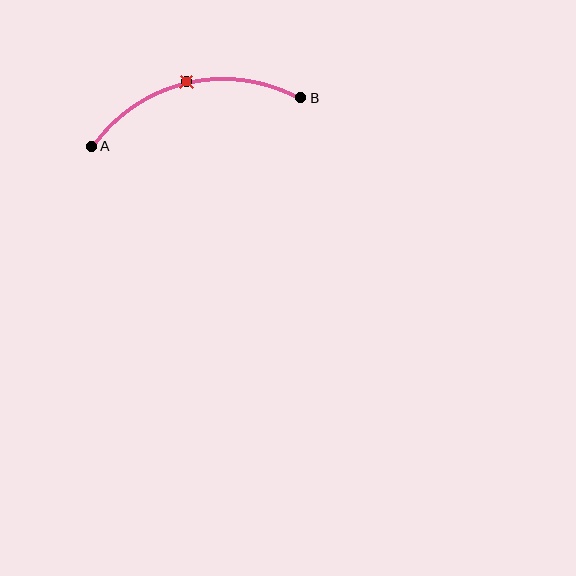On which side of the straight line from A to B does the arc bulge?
The arc bulges above the straight line connecting A and B.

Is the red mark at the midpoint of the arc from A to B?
Yes. The red mark lies on the arc at equal arc-length from both A and B — it is the arc midpoint.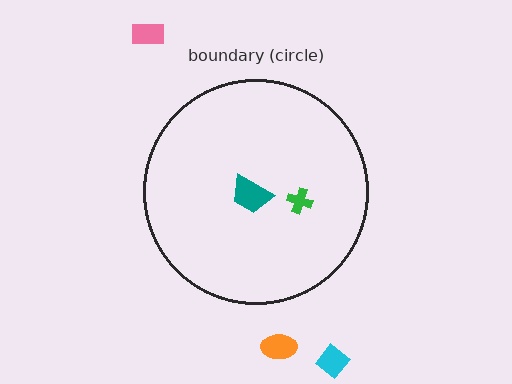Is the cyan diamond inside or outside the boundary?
Outside.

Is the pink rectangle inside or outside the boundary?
Outside.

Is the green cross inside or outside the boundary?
Inside.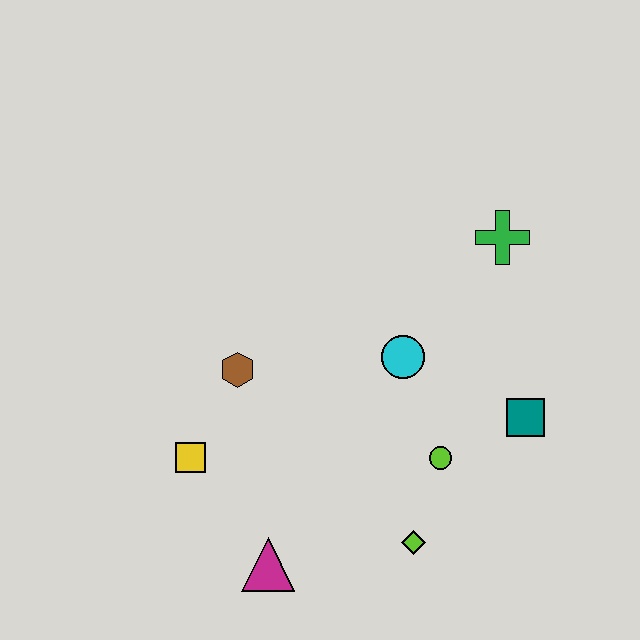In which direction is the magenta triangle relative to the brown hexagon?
The magenta triangle is below the brown hexagon.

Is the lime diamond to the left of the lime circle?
Yes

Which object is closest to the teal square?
The lime circle is closest to the teal square.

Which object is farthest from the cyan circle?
The magenta triangle is farthest from the cyan circle.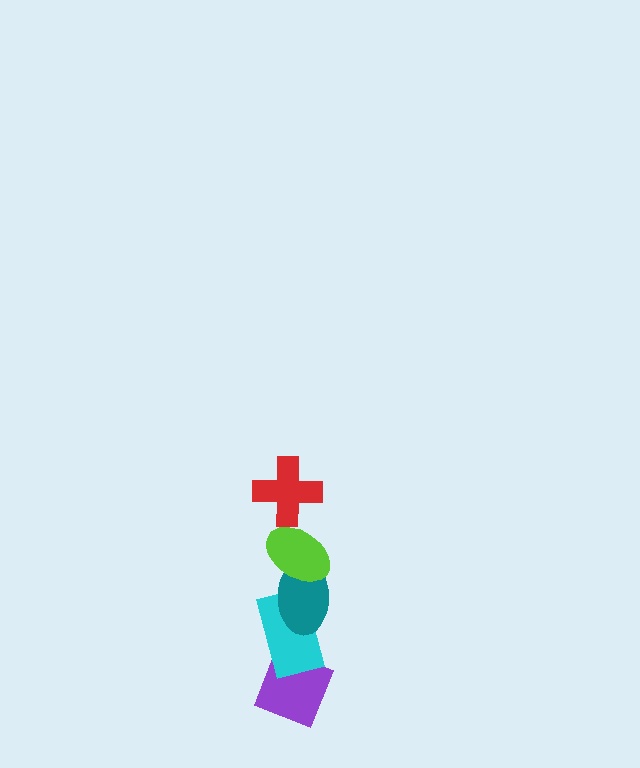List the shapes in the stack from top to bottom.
From top to bottom: the red cross, the lime ellipse, the teal ellipse, the cyan rectangle, the purple diamond.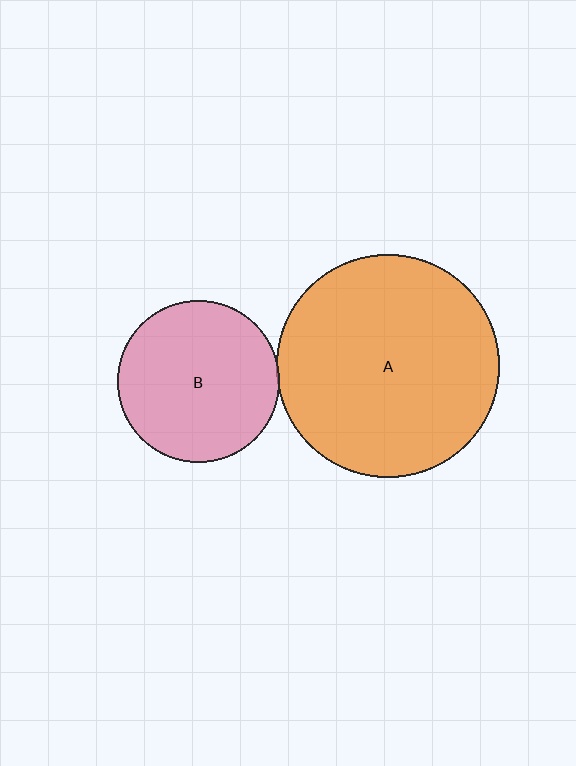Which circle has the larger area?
Circle A (orange).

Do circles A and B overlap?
Yes.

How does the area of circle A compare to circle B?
Approximately 1.9 times.